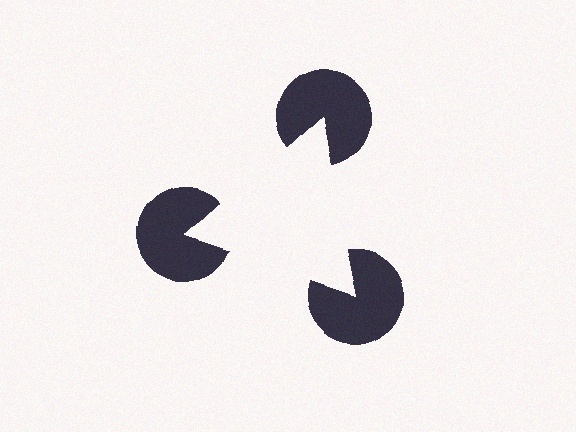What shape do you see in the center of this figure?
An illusory triangle — its edges are inferred from the aligned wedge cuts in the pac-man discs, not physically drawn.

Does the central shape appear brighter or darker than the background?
It typically appears slightly brighter than the background, even though no actual brightness change is drawn.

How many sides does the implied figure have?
3 sides.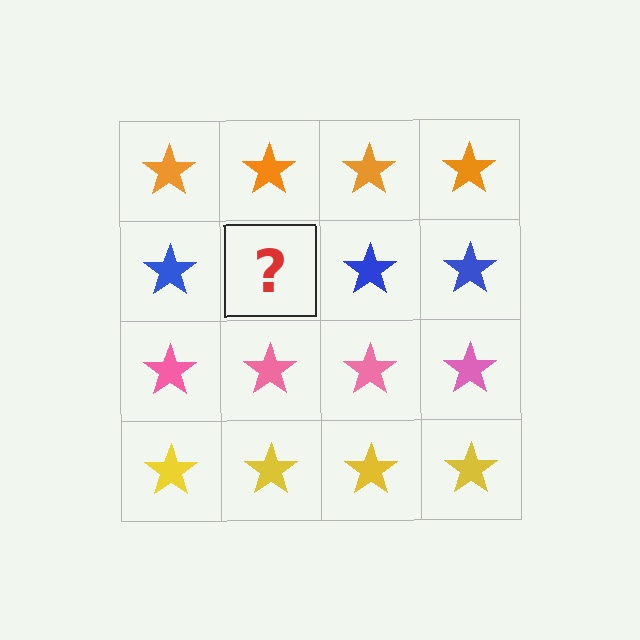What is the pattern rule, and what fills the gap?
The rule is that each row has a consistent color. The gap should be filled with a blue star.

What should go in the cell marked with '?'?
The missing cell should contain a blue star.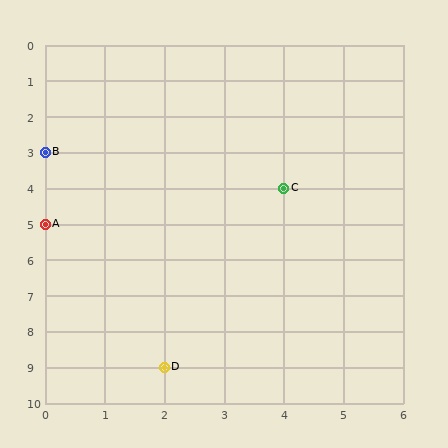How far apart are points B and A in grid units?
Points B and A are 2 rows apart.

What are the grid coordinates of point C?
Point C is at grid coordinates (4, 4).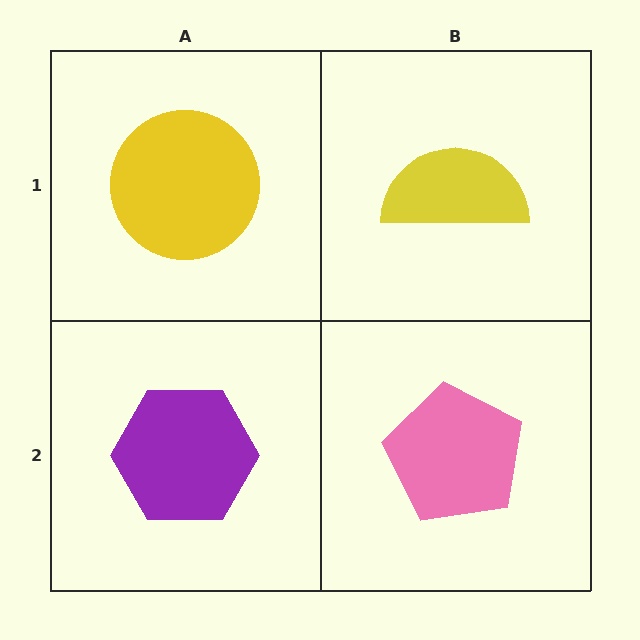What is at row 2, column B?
A pink pentagon.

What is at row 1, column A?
A yellow circle.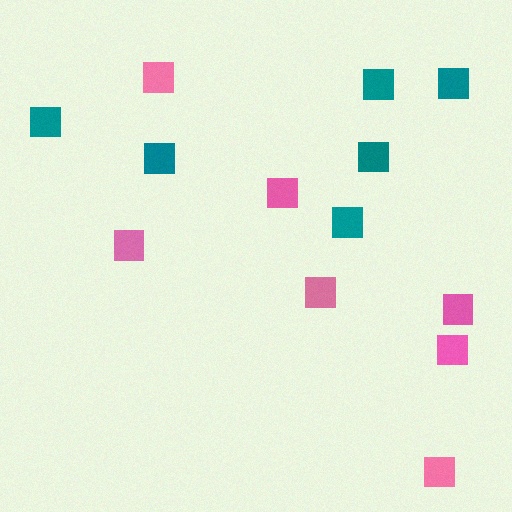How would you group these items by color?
There are 2 groups: one group of pink squares (7) and one group of teal squares (6).